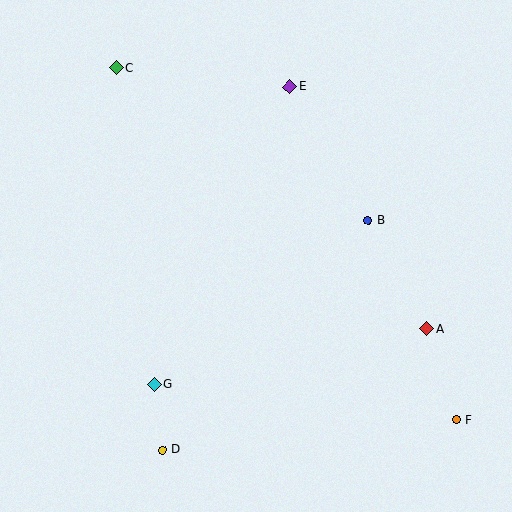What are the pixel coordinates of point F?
Point F is at (456, 420).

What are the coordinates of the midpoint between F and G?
The midpoint between F and G is at (305, 402).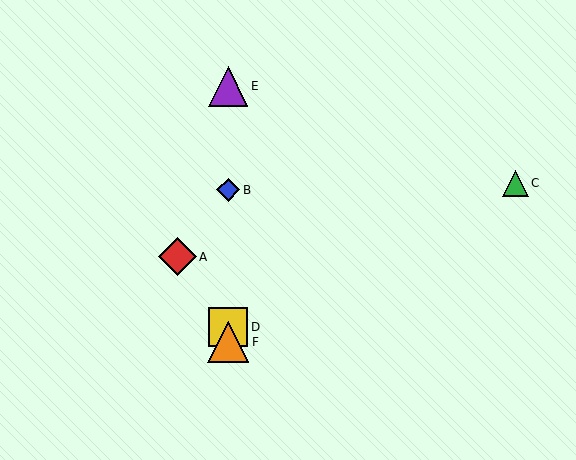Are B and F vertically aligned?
Yes, both are at x≈228.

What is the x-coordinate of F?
Object F is at x≈228.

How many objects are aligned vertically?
4 objects (B, D, E, F) are aligned vertically.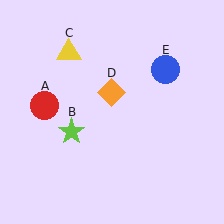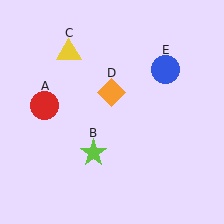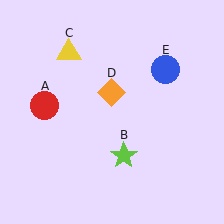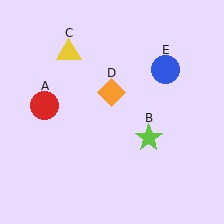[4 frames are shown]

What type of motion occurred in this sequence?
The lime star (object B) rotated counterclockwise around the center of the scene.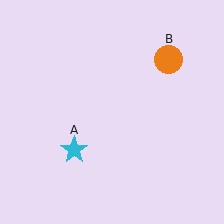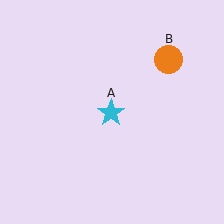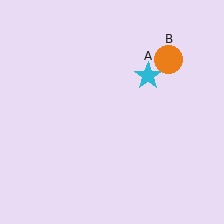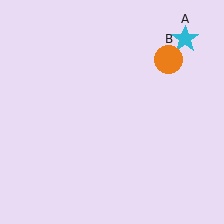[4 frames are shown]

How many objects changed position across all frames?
1 object changed position: cyan star (object A).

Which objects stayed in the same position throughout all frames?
Orange circle (object B) remained stationary.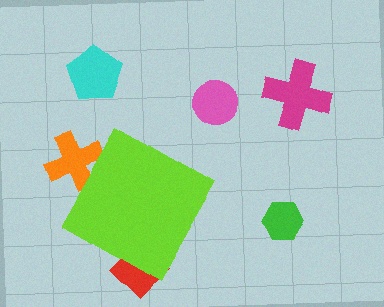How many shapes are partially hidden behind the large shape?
2 shapes are partially hidden.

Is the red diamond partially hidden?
Yes, the red diamond is partially hidden behind the lime diamond.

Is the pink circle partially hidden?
No, the pink circle is fully visible.